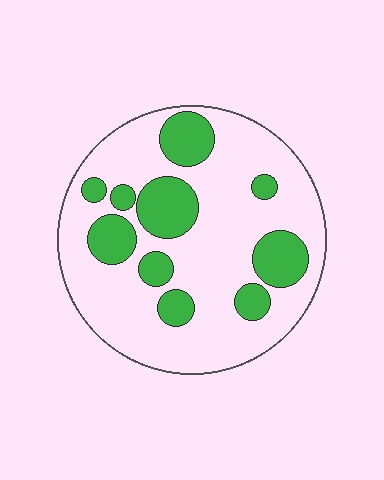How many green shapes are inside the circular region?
10.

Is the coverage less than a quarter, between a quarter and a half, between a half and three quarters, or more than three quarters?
Between a quarter and a half.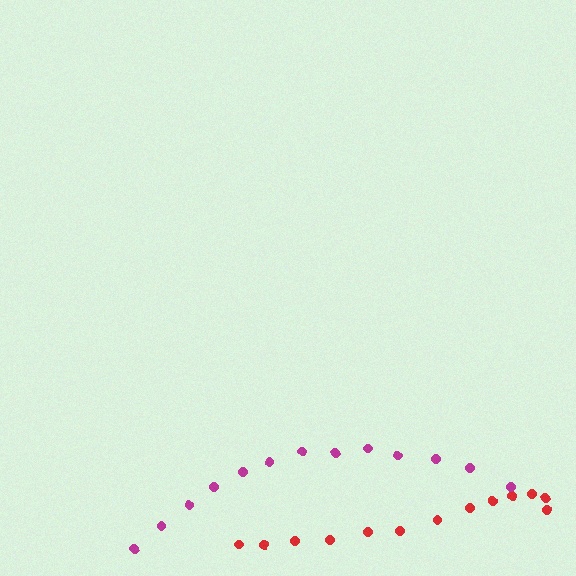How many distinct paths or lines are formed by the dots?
There are 2 distinct paths.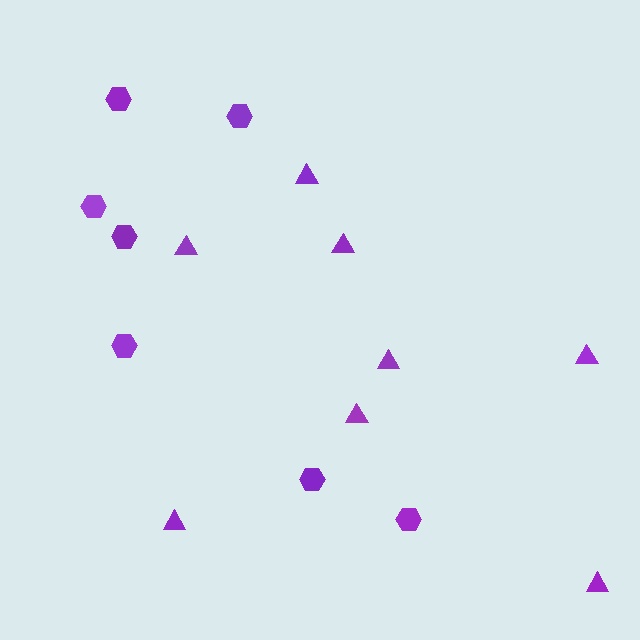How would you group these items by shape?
There are 2 groups: one group of triangles (8) and one group of hexagons (7).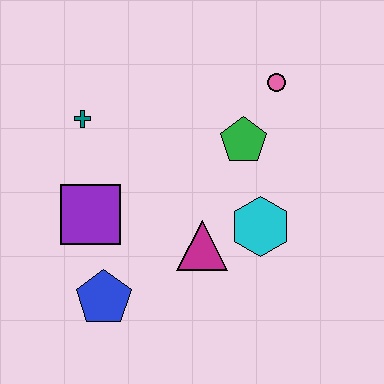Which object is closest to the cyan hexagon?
The magenta triangle is closest to the cyan hexagon.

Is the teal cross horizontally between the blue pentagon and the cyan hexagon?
No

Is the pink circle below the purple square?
No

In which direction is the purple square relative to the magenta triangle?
The purple square is to the left of the magenta triangle.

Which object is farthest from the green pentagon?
The blue pentagon is farthest from the green pentagon.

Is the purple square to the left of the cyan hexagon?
Yes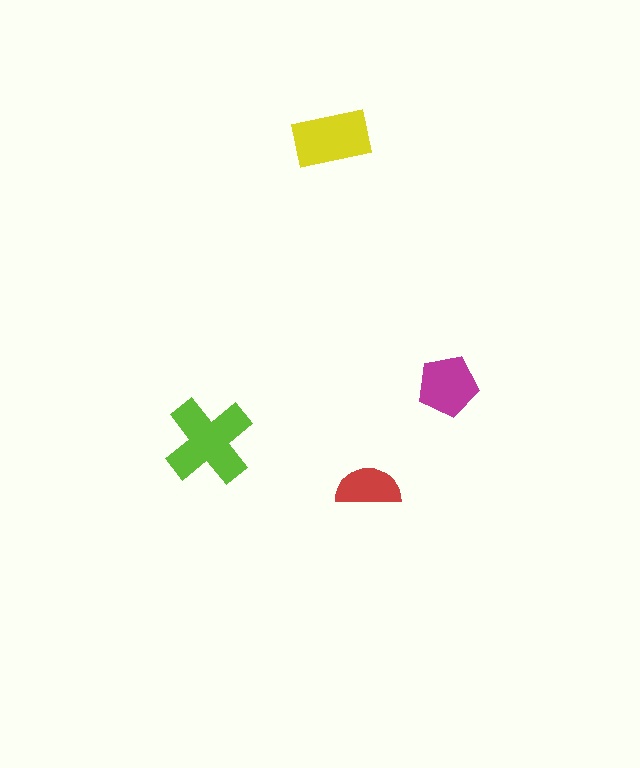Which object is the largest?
The lime cross.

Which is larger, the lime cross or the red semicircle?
The lime cross.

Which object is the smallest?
The red semicircle.